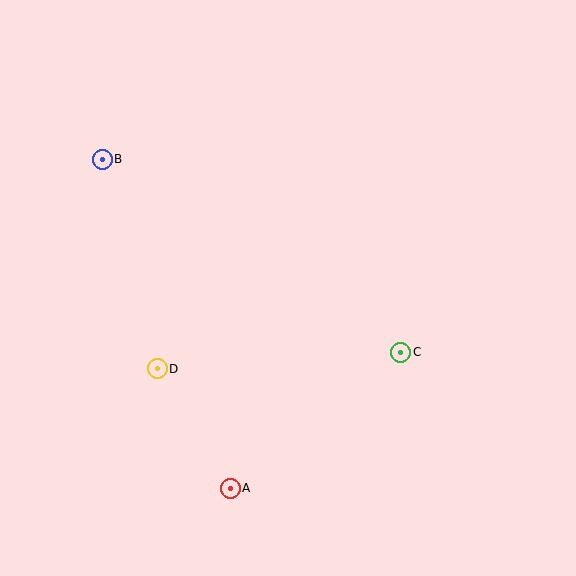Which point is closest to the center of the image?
Point C at (401, 352) is closest to the center.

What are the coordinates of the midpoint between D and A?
The midpoint between D and A is at (194, 428).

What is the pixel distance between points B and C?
The distance between B and C is 356 pixels.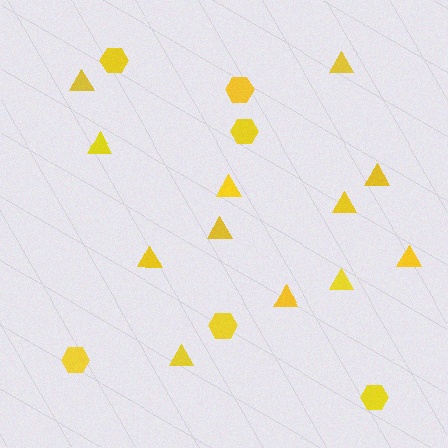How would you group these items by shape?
There are 2 groups: one group of hexagons (6) and one group of triangles (12).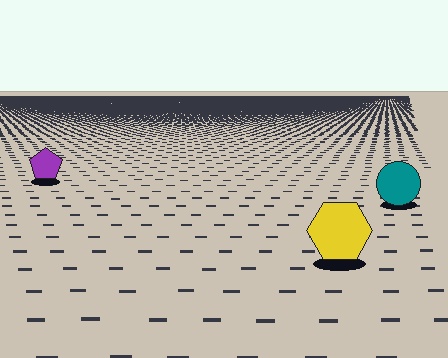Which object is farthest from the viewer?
The purple pentagon is farthest from the viewer. It appears smaller and the ground texture around it is denser.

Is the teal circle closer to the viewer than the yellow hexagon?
No. The yellow hexagon is closer — you can tell from the texture gradient: the ground texture is coarser near it.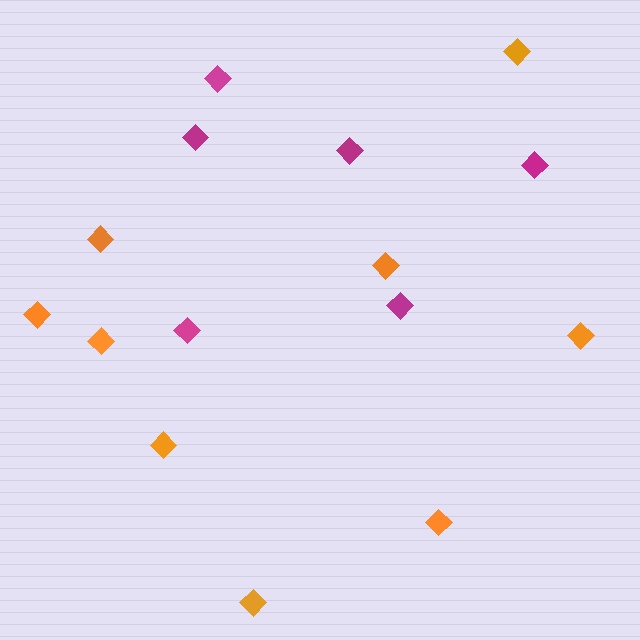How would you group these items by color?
There are 2 groups: one group of orange diamonds (9) and one group of magenta diamonds (6).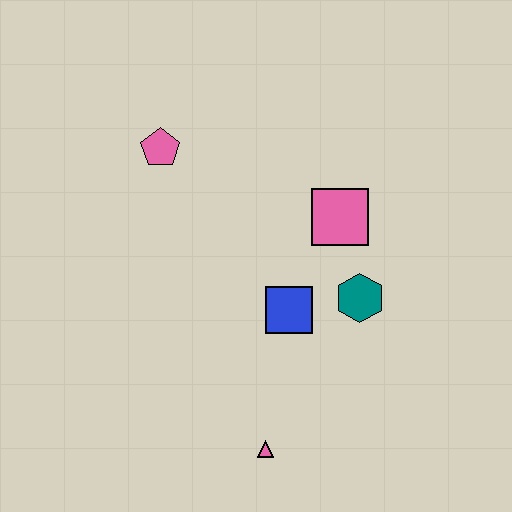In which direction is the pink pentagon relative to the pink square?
The pink pentagon is to the left of the pink square.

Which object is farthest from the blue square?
The pink pentagon is farthest from the blue square.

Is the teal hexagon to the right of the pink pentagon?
Yes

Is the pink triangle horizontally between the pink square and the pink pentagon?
Yes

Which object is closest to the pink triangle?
The blue square is closest to the pink triangle.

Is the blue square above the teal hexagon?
No